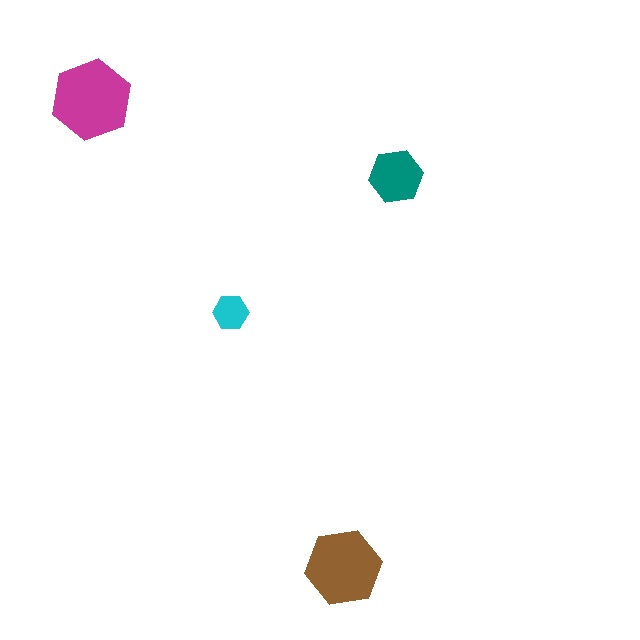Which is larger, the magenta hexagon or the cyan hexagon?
The magenta one.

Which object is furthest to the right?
The teal hexagon is rightmost.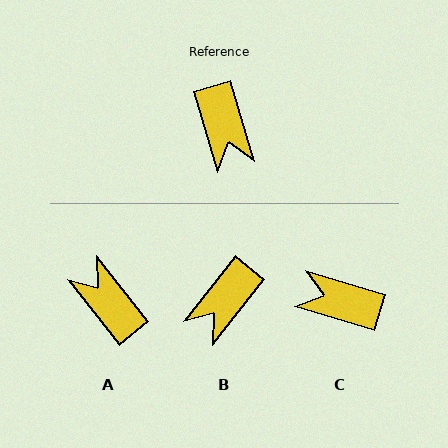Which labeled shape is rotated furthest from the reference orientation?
A, about 158 degrees away.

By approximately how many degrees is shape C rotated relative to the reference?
Approximately 123 degrees clockwise.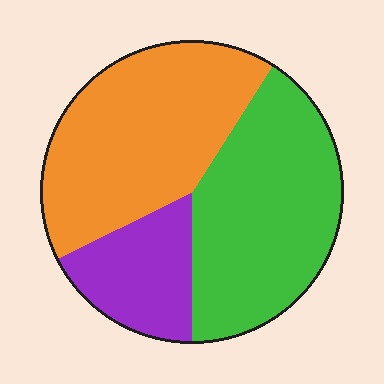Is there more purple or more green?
Green.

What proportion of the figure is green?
Green takes up about two fifths (2/5) of the figure.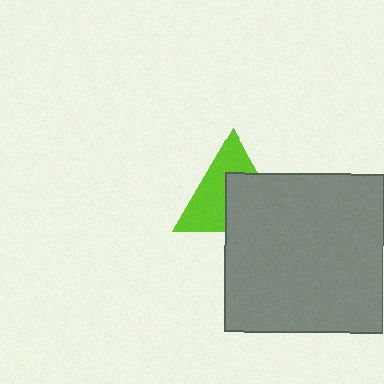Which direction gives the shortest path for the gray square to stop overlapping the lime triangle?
Moving toward the lower-right gives the shortest separation.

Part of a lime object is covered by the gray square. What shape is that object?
It is a triangle.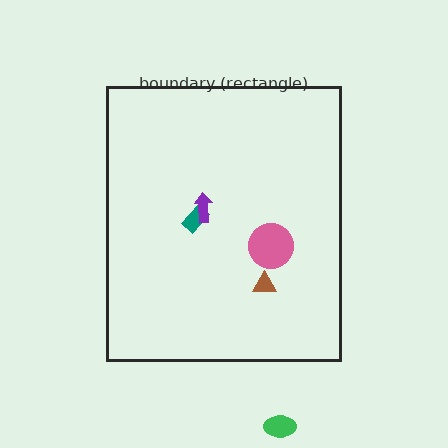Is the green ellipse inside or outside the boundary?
Outside.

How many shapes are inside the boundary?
5 inside, 1 outside.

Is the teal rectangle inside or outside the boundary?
Inside.